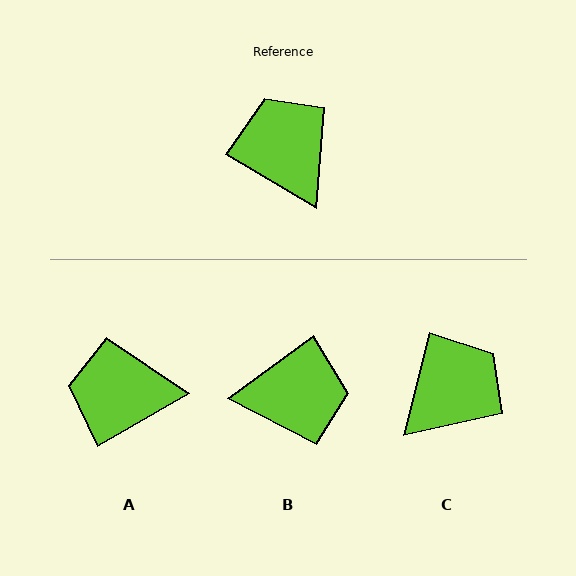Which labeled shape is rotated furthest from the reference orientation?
B, about 113 degrees away.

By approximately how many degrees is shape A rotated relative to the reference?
Approximately 60 degrees counter-clockwise.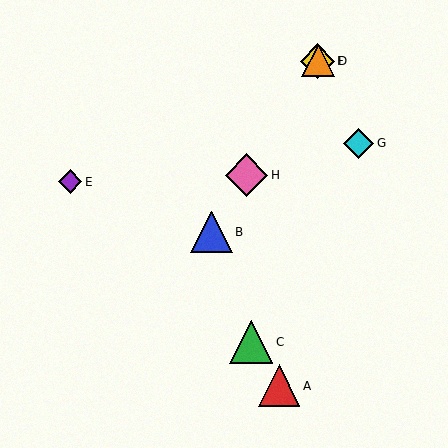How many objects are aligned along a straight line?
4 objects (B, D, F, H) are aligned along a straight line.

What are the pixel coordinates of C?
Object C is at (251, 342).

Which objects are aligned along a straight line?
Objects B, D, F, H are aligned along a straight line.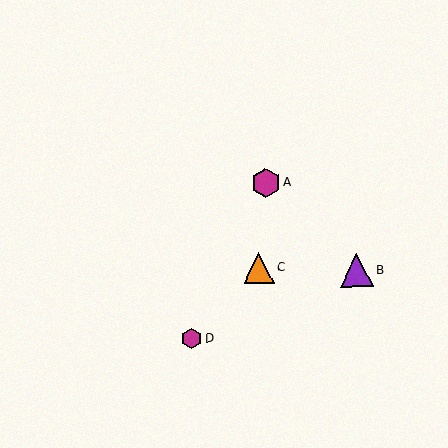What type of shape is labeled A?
Shape A is a magenta hexagon.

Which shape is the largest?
The purple triangle (labeled B) is the largest.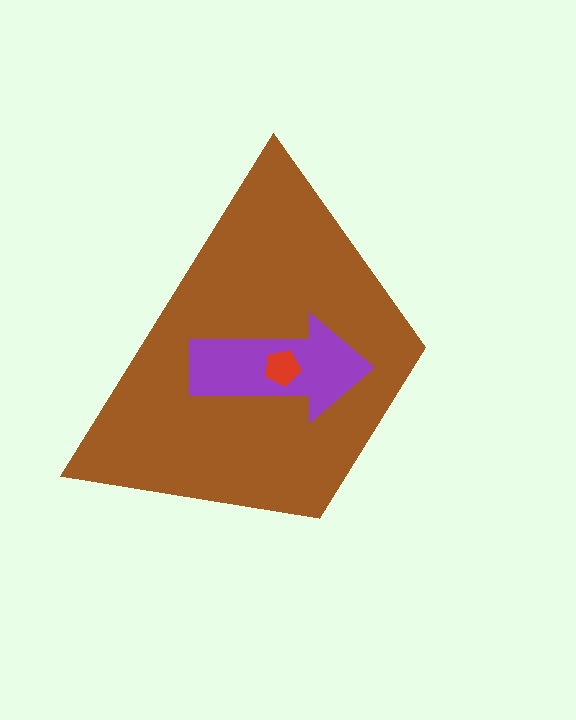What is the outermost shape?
The brown trapezoid.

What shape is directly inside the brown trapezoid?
The purple arrow.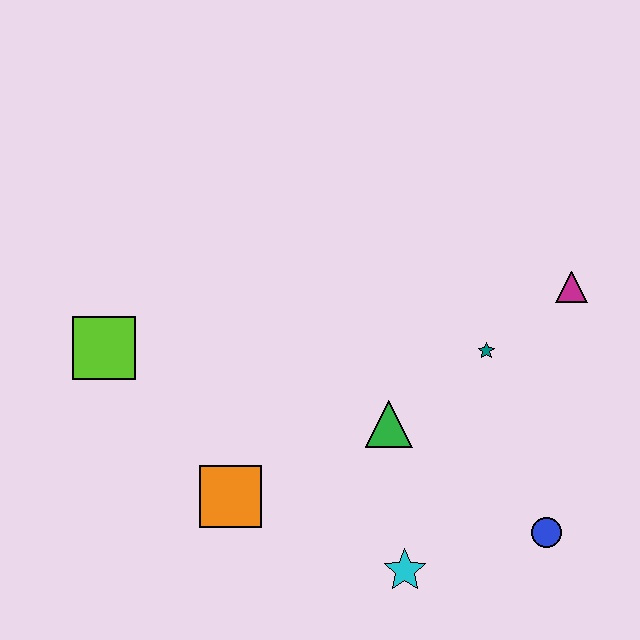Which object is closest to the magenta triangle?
The teal star is closest to the magenta triangle.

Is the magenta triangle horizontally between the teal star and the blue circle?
No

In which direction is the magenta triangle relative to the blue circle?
The magenta triangle is above the blue circle.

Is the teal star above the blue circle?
Yes